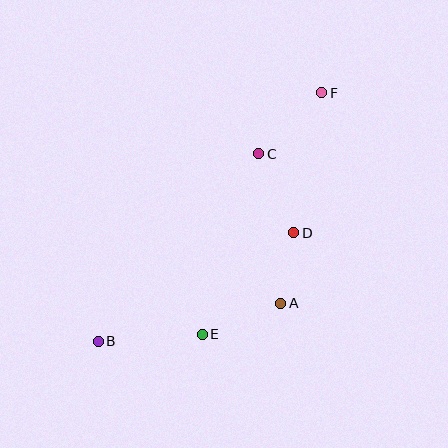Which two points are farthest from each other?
Points B and F are farthest from each other.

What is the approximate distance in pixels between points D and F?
The distance between D and F is approximately 142 pixels.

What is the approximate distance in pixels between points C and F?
The distance between C and F is approximately 88 pixels.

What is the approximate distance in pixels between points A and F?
The distance between A and F is approximately 215 pixels.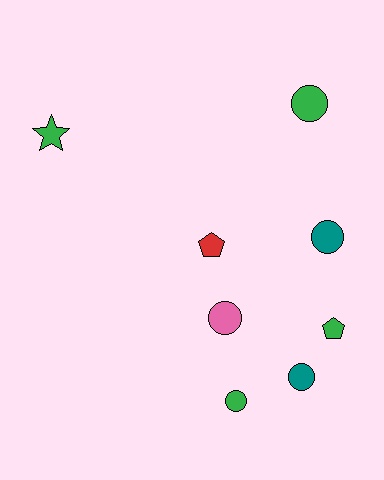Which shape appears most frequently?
Circle, with 5 objects.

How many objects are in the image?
There are 8 objects.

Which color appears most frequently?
Green, with 4 objects.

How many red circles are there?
There are no red circles.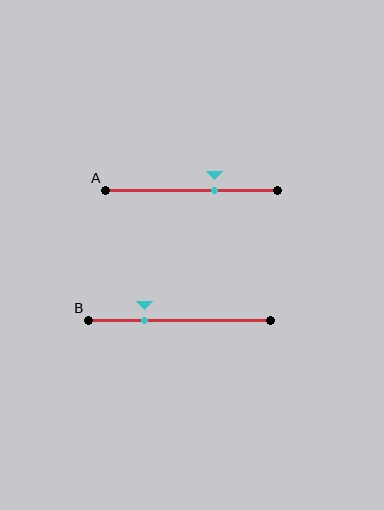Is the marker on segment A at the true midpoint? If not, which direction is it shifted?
No, the marker on segment A is shifted to the right by about 13% of the segment length.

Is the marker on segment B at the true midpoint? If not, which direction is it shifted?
No, the marker on segment B is shifted to the left by about 20% of the segment length.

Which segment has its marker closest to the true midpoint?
Segment A has its marker closest to the true midpoint.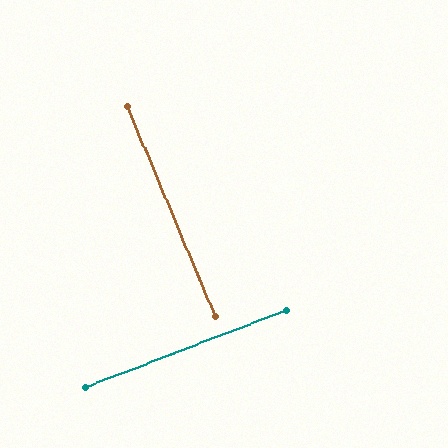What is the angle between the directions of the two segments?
Approximately 88 degrees.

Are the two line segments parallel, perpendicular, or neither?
Perpendicular — they meet at approximately 88°.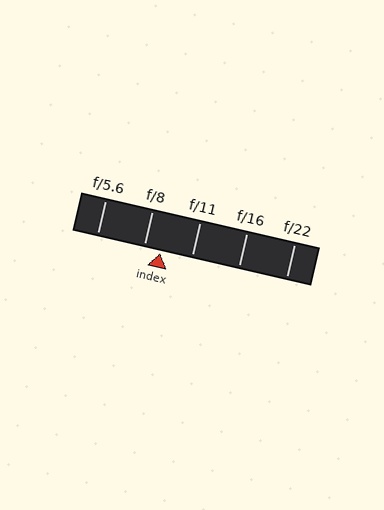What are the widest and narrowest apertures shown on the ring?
The widest aperture shown is f/5.6 and the narrowest is f/22.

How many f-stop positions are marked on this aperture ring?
There are 5 f-stop positions marked.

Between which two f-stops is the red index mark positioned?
The index mark is between f/8 and f/11.